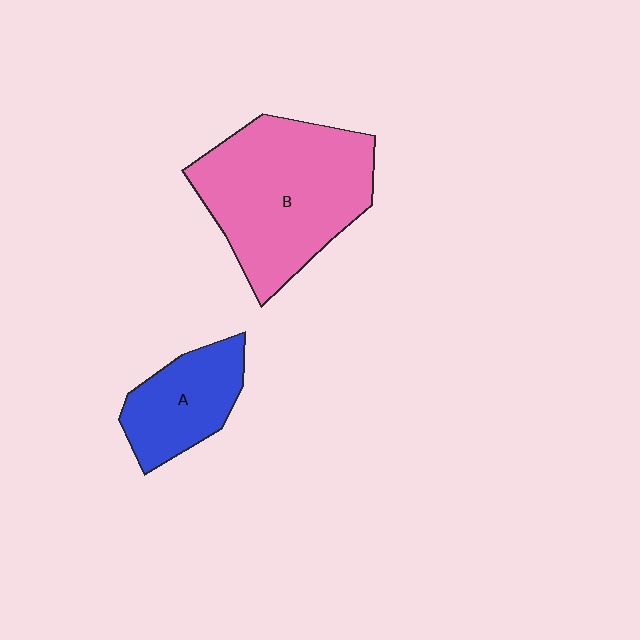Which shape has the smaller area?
Shape A (blue).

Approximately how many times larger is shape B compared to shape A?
Approximately 2.1 times.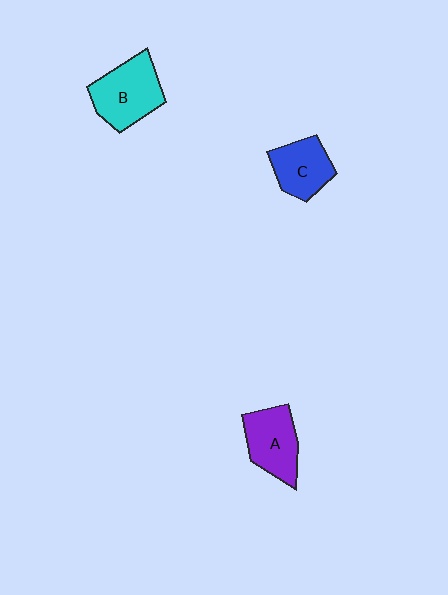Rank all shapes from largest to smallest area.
From largest to smallest: B (cyan), A (purple), C (blue).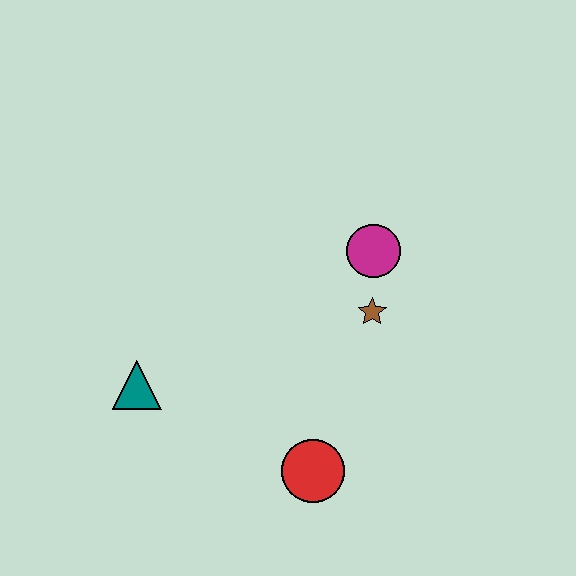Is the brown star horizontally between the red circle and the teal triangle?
No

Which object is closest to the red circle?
The brown star is closest to the red circle.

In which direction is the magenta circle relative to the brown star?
The magenta circle is above the brown star.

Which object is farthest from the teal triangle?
The magenta circle is farthest from the teal triangle.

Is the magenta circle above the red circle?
Yes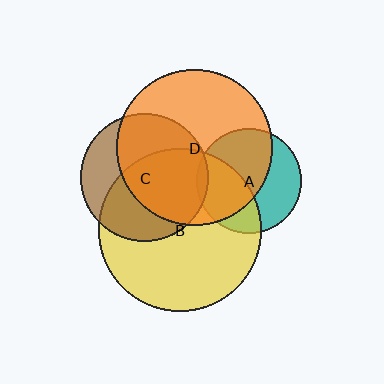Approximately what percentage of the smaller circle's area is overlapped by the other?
Approximately 60%.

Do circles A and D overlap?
Yes.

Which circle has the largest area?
Circle B (yellow).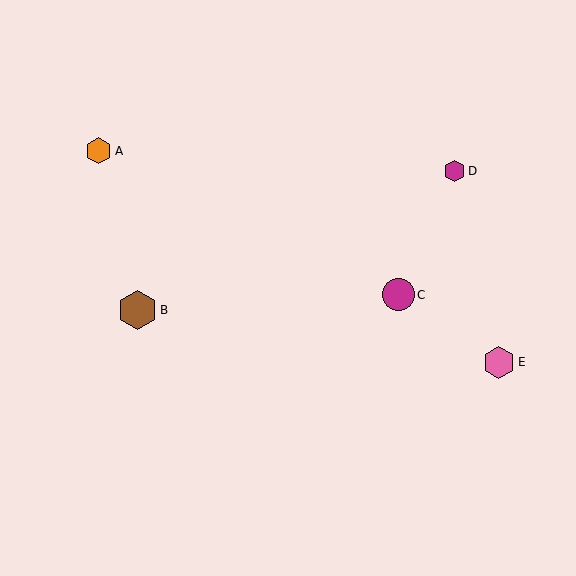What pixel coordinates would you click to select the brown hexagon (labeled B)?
Click at (137, 310) to select the brown hexagon B.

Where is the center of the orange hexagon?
The center of the orange hexagon is at (99, 151).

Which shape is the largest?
The brown hexagon (labeled B) is the largest.